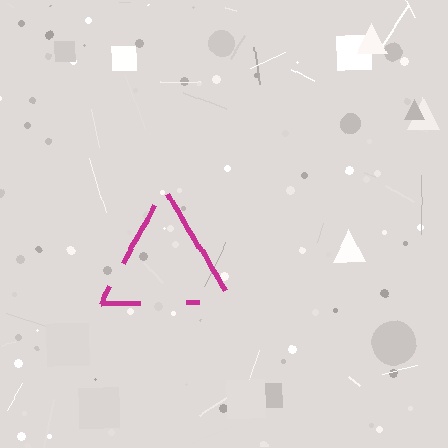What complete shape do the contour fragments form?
The contour fragments form a triangle.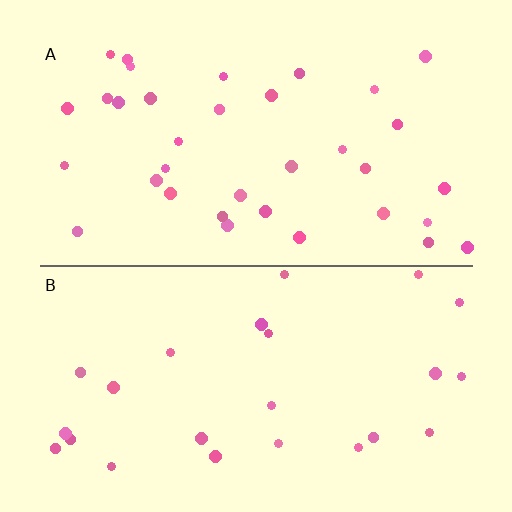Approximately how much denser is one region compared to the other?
Approximately 1.4× — region A over region B.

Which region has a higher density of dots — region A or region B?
A (the top).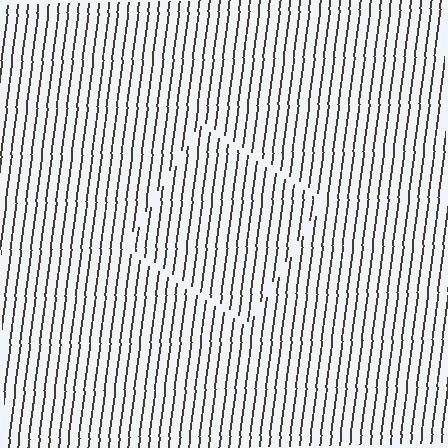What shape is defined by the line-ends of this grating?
An illusory square. The interior of the shape contains the same grating, shifted by half a period — the contour is defined by the phase discontinuity where line-ends from the inner and outer gratings abut.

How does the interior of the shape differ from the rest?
The interior of the shape contains the same grating, shifted by half a period — the contour is defined by the phase discontinuity where line-ends from the inner and outer gratings abut.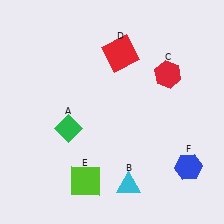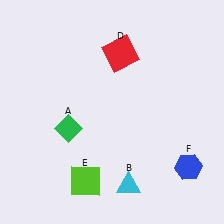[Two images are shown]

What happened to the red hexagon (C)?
The red hexagon (C) was removed in Image 2. It was in the top-right area of Image 1.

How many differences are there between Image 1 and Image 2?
There is 1 difference between the two images.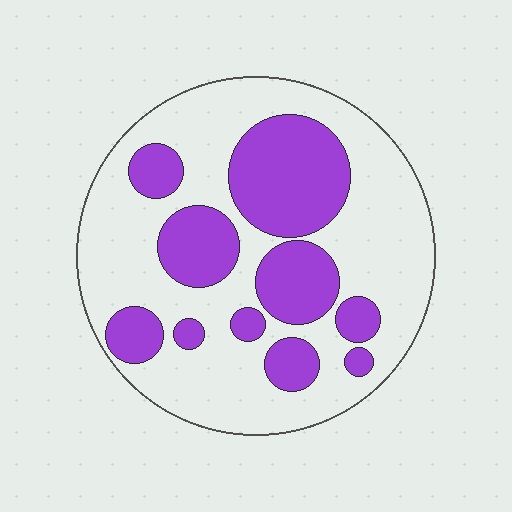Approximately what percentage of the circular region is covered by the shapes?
Approximately 35%.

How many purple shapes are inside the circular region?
10.